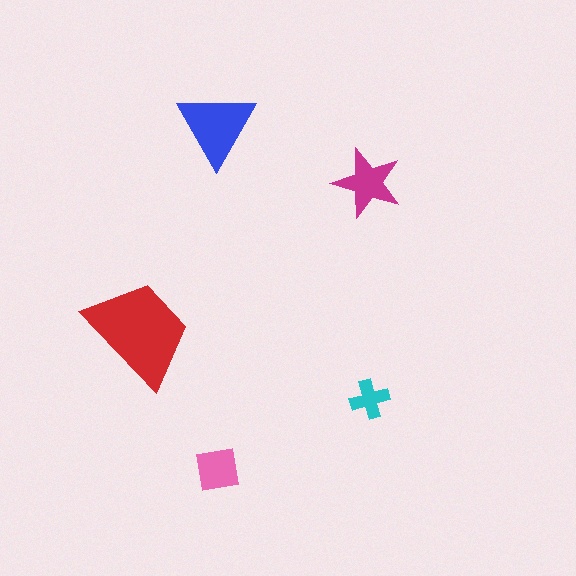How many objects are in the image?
There are 5 objects in the image.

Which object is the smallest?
The cyan cross.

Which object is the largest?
The red trapezoid.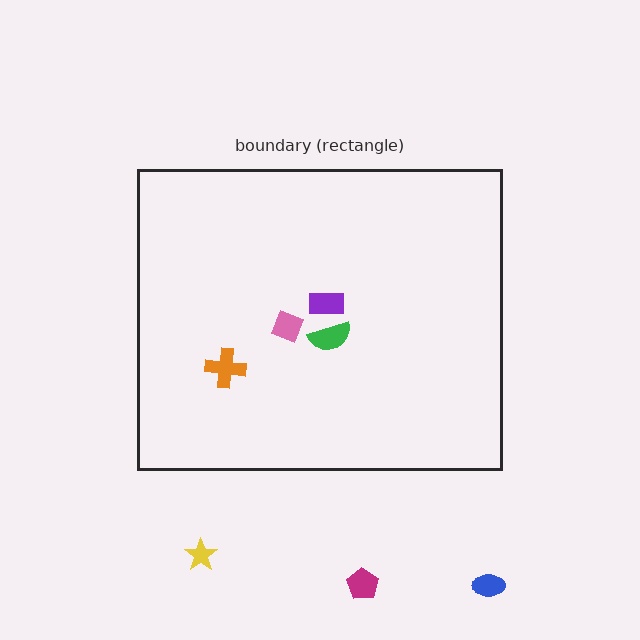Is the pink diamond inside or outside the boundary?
Inside.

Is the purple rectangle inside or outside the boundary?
Inside.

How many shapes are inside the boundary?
4 inside, 3 outside.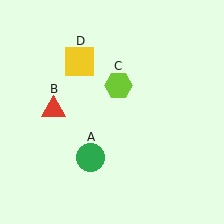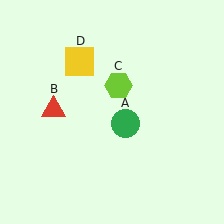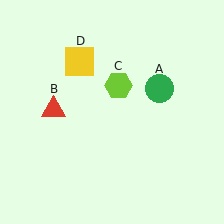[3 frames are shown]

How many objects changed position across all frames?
1 object changed position: green circle (object A).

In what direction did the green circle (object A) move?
The green circle (object A) moved up and to the right.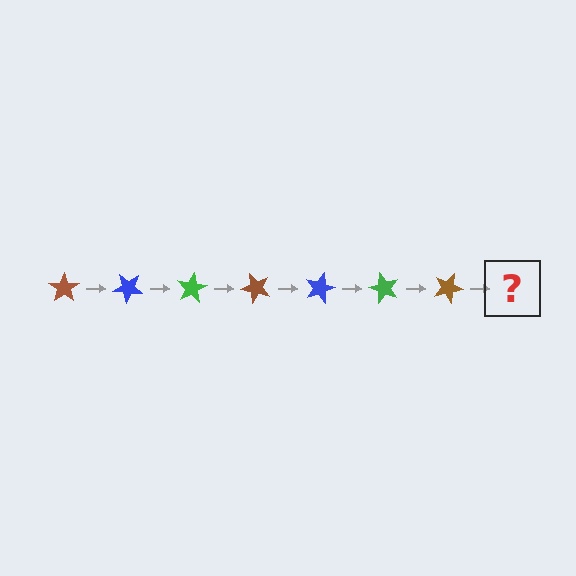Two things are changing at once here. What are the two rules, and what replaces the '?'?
The two rules are that it rotates 40 degrees each step and the color cycles through brown, blue, and green. The '?' should be a blue star, rotated 280 degrees from the start.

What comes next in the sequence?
The next element should be a blue star, rotated 280 degrees from the start.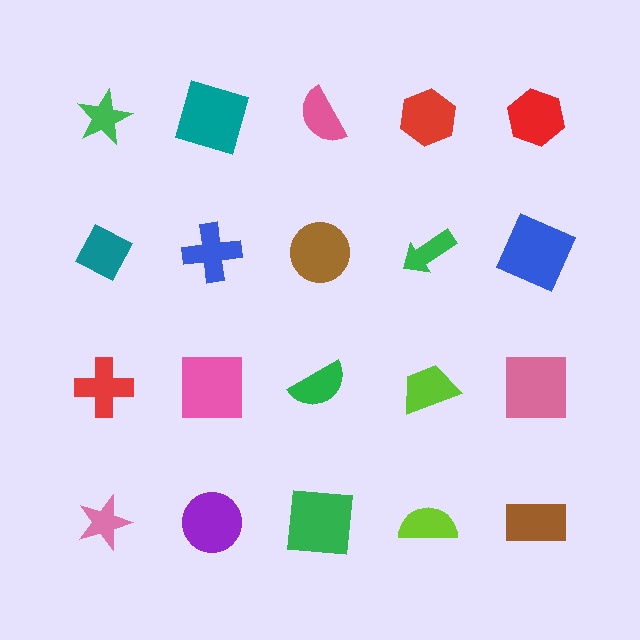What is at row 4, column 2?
A purple circle.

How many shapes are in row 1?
5 shapes.